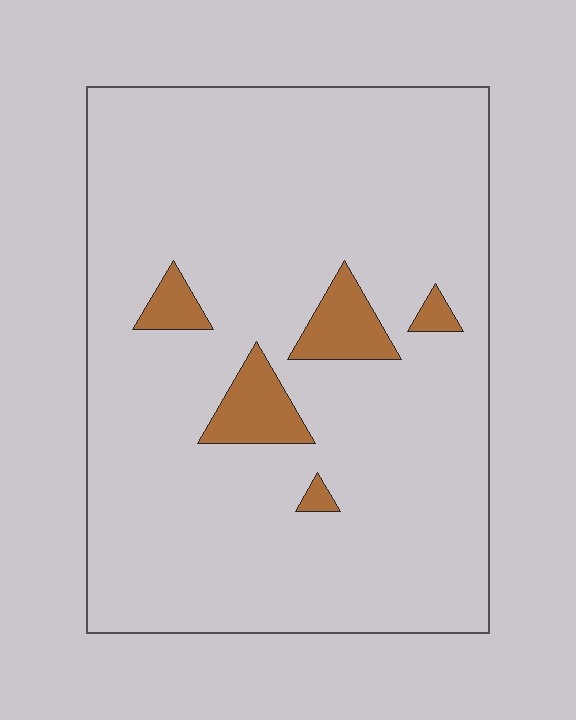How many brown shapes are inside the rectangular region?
5.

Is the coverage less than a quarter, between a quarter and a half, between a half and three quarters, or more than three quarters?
Less than a quarter.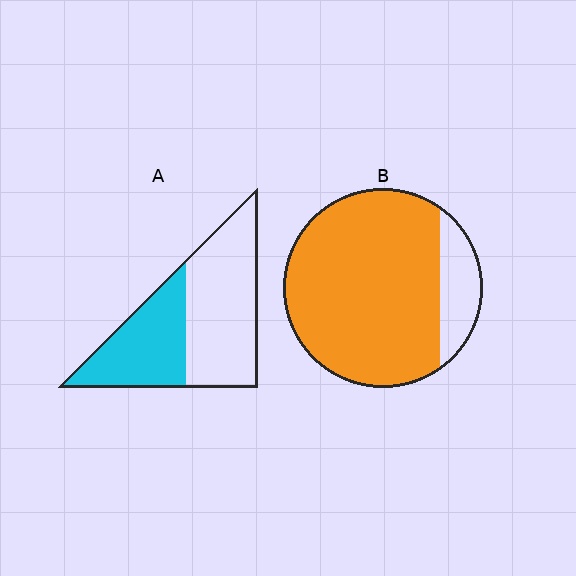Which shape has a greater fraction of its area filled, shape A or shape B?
Shape B.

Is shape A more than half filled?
No.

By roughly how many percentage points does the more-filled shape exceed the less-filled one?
By roughly 45 percentage points (B over A).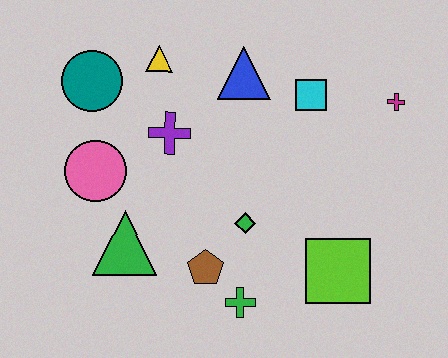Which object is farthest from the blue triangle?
The green cross is farthest from the blue triangle.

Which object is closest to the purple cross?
The yellow triangle is closest to the purple cross.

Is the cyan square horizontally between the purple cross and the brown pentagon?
No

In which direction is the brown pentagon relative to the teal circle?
The brown pentagon is below the teal circle.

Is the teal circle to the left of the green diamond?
Yes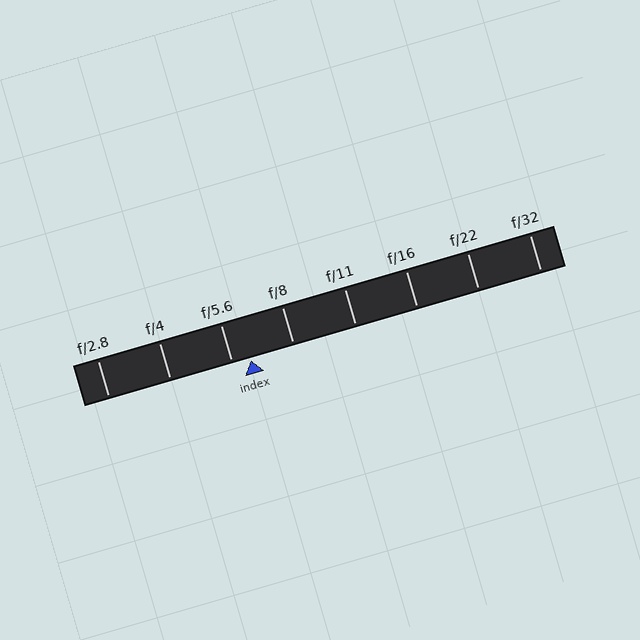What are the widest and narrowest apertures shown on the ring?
The widest aperture shown is f/2.8 and the narrowest is f/32.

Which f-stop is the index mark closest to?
The index mark is closest to f/5.6.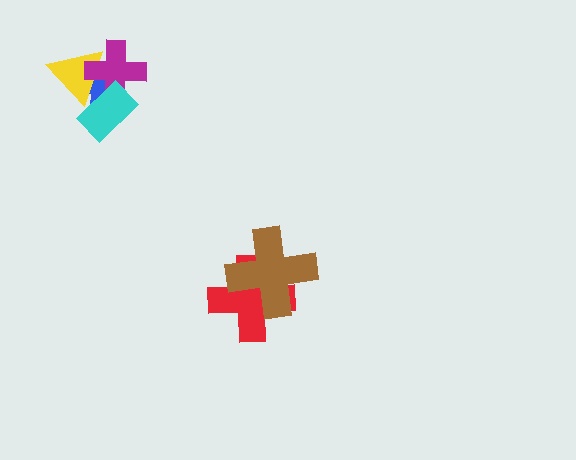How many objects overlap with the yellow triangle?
3 objects overlap with the yellow triangle.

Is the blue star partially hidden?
Yes, it is partially covered by another shape.